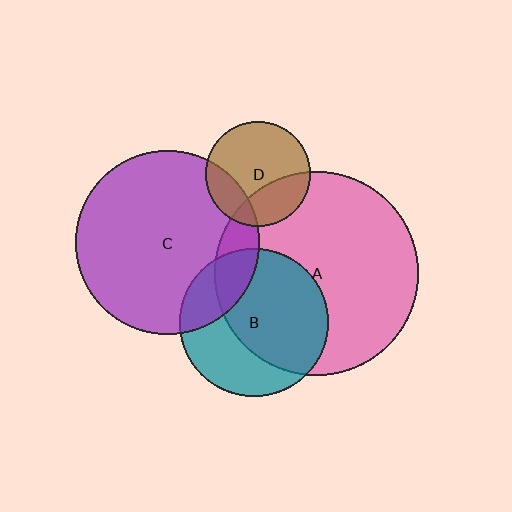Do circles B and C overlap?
Yes.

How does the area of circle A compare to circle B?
Approximately 1.9 times.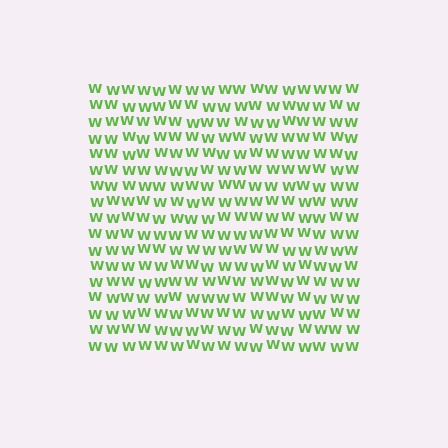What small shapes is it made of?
It is made of small letter W's.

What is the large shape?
The large shape is a square.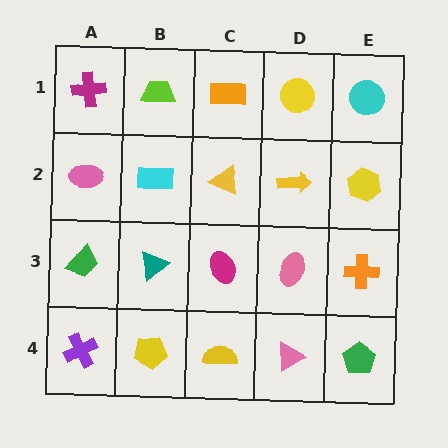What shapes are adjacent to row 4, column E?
An orange cross (row 3, column E), a pink triangle (row 4, column D).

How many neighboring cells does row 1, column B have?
3.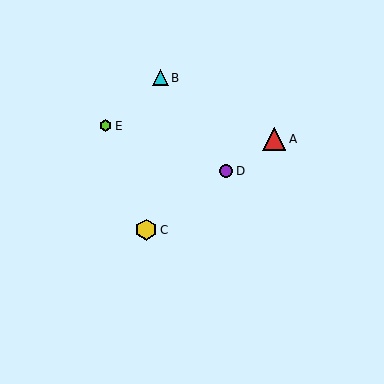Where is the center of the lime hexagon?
The center of the lime hexagon is at (106, 126).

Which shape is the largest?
The red triangle (labeled A) is the largest.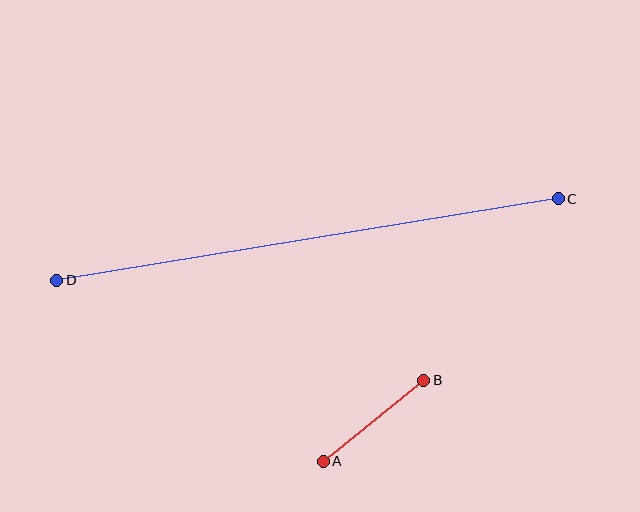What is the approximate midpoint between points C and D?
The midpoint is at approximately (307, 239) pixels.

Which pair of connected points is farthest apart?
Points C and D are farthest apart.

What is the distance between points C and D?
The distance is approximately 508 pixels.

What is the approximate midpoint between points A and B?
The midpoint is at approximately (373, 421) pixels.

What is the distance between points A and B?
The distance is approximately 129 pixels.